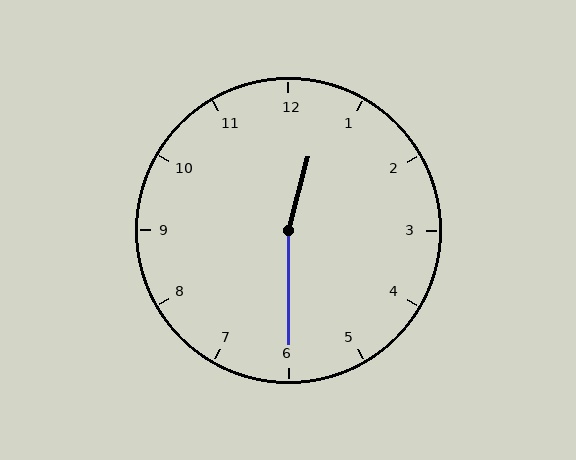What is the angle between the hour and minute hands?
Approximately 165 degrees.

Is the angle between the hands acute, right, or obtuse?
It is obtuse.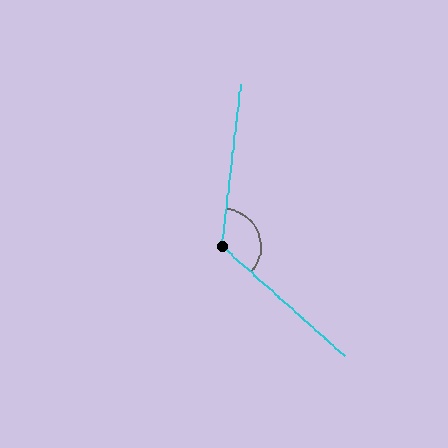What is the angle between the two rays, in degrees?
Approximately 126 degrees.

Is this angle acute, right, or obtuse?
It is obtuse.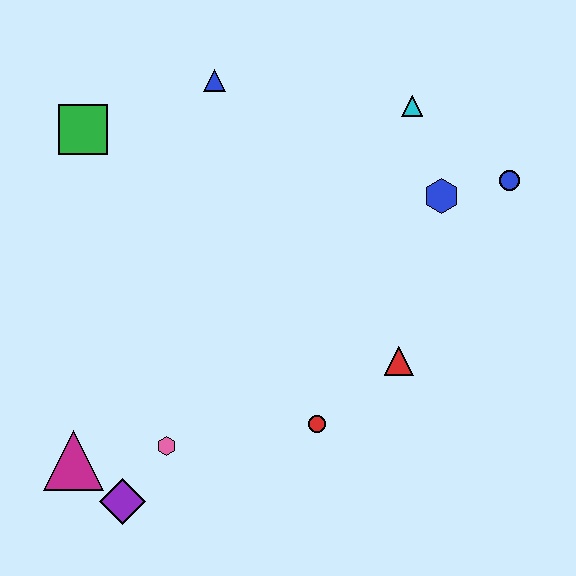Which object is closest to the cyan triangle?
The blue hexagon is closest to the cyan triangle.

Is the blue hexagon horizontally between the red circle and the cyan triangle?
No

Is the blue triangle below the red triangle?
No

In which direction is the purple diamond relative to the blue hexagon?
The purple diamond is to the left of the blue hexagon.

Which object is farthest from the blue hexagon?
The magenta triangle is farthest from the blue hexagon.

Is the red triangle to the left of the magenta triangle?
No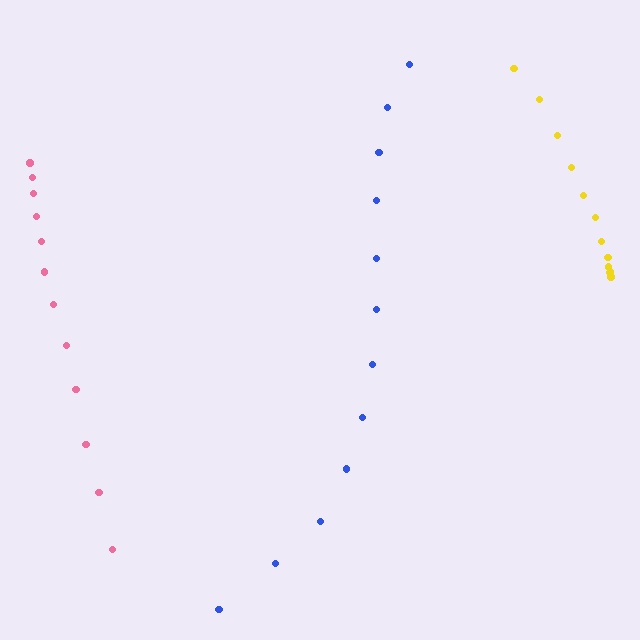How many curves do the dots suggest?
There are 3 distinct paths.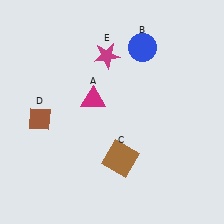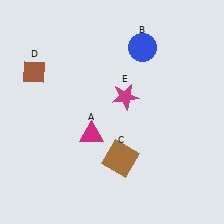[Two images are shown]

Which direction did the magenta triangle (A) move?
The magenta triangle (A) moved down.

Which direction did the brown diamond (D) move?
The brown diamond (D) moved up.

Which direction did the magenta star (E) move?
The magenta star (E) moved down.